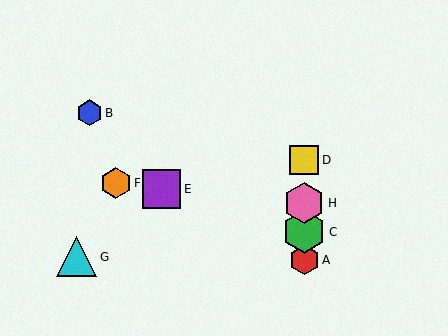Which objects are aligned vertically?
Objects A, C, D, H are aligned vertically.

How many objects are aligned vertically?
4 objects (A, C, D, H) are aligned vertically.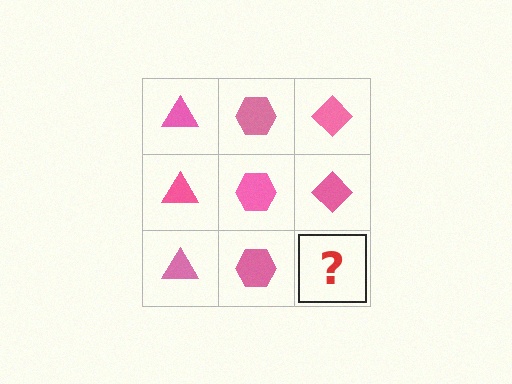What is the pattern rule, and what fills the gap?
The rule is that each column has a consistent shape. The gap should be filled with a pink diamond.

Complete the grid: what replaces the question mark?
The question mark should be replaced with a pink diamond.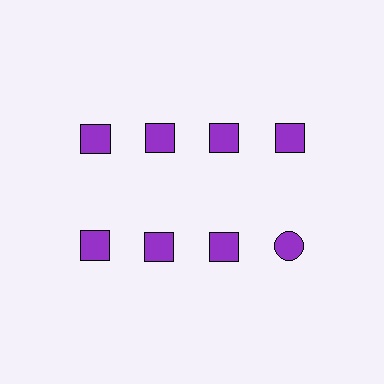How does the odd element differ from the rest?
It has a different shape: circle instead of square.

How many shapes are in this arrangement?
There are 8 shapes arranged in a grid pattern.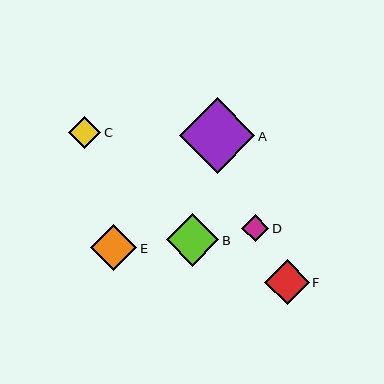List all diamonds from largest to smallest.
From largest to smallest: A, B, E, F, C, D.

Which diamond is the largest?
Diamond A is the largest with a size of approximately 76 pixels.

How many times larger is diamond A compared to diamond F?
Diamond A is approximately 1.7 times the size of diamond F.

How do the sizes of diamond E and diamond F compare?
Diamond E and diamond F are approximately the same size.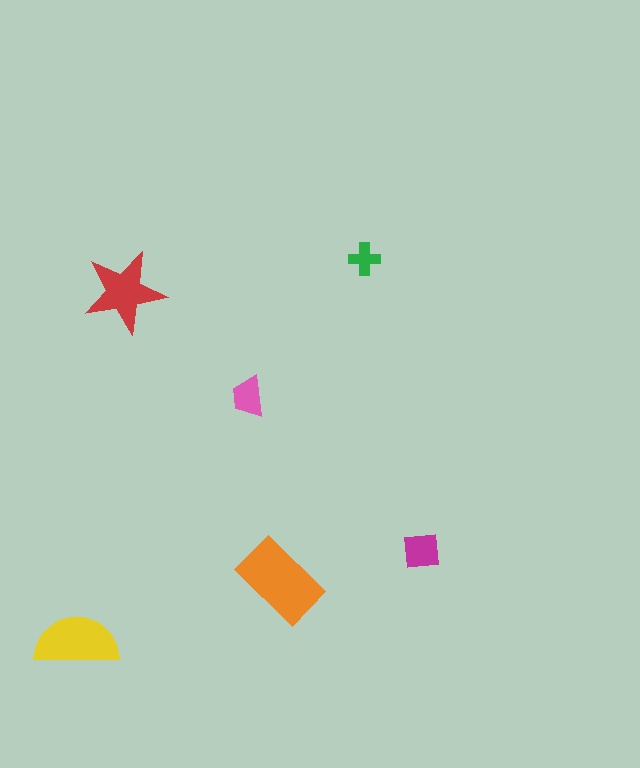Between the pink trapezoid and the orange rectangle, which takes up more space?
The orange rectangle.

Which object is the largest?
The orange rectangle.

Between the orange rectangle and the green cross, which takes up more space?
The orange rectangle.